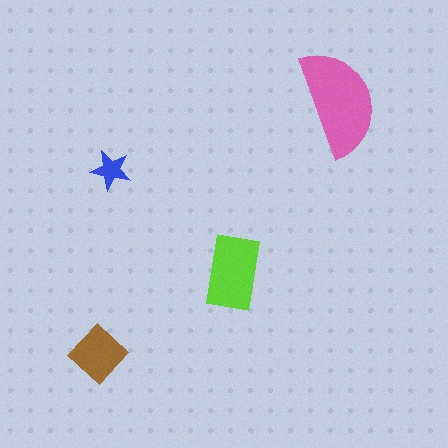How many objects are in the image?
There are 4 objects in the image.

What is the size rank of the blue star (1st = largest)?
4th.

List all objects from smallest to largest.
The blue star, the brown diamond, the lime rectangle, the pink semicircle.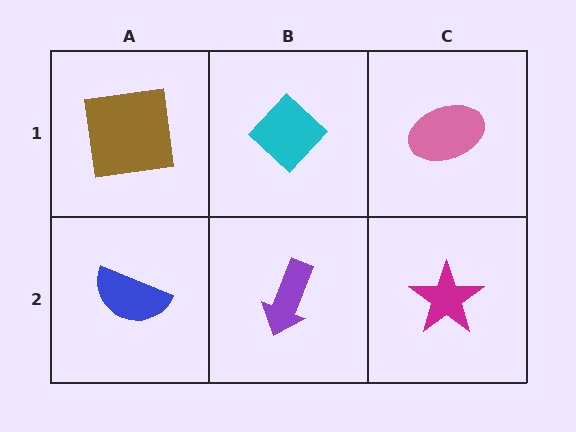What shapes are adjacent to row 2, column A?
A brown square (row 1, column A), a purple arrow (row 2, column B).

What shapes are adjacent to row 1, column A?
A blue semicircle (row 2, column A), a cyan diamond (row 1, column B).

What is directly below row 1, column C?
A magenta star.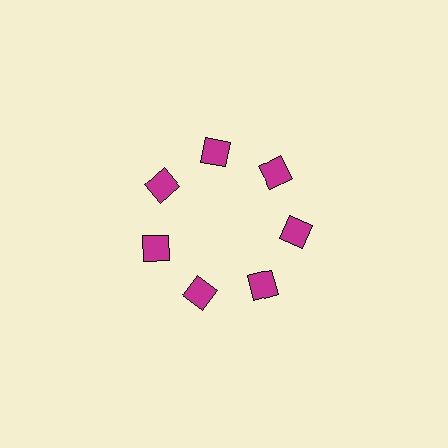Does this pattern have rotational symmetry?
Yes, this pattern has 7-fold rotational symmetry. It looks the same after rotating 51 degrees around the center.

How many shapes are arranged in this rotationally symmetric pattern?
There are 7 shapes, arranged in 7 groups of 1.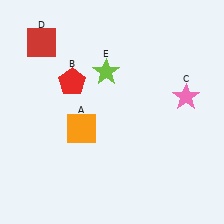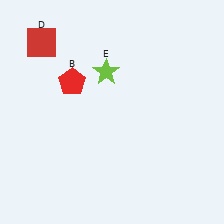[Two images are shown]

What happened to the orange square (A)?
The orange square (A) was removed in Image 2. It was in the bottom-left area of Image 1.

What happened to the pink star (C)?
The pink star (C) was removed in Image 2. It was in the top-right area of Image 1.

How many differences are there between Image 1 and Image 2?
There are 2 differences between the two images.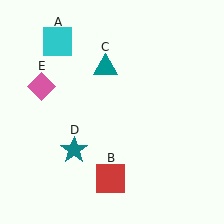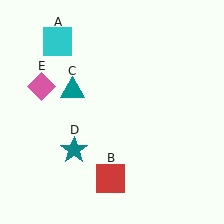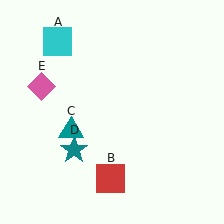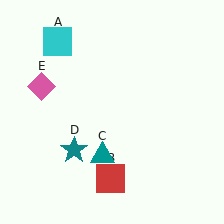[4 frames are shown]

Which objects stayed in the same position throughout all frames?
Cyan square (object A) and red square (object B) and teal star (object D) and pink diamond (object E) remained stationary.